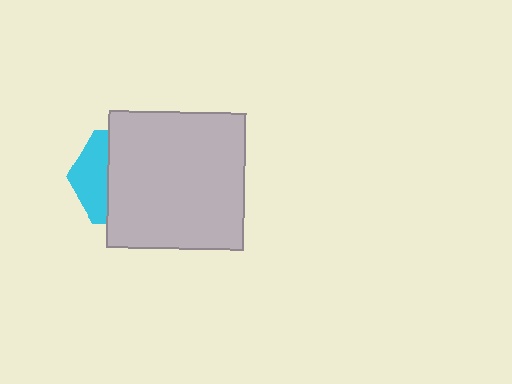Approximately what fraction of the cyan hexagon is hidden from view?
Roughly 66% of the cyan hexagon is hidden behind the light gray square.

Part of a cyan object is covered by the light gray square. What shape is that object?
It is a hexagon.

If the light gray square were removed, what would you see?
You would see the complete cyan hexagon.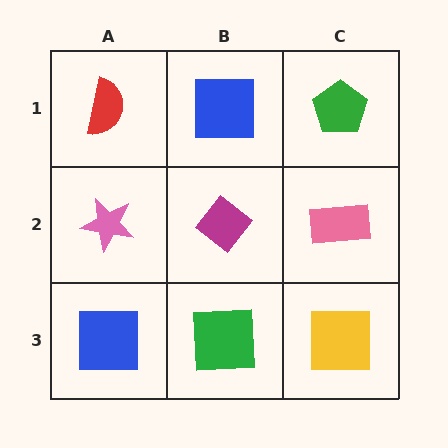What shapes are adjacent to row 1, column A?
A pink star (row 2, column A), a blue square (row 1, column B).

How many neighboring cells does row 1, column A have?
2.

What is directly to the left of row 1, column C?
A blue square.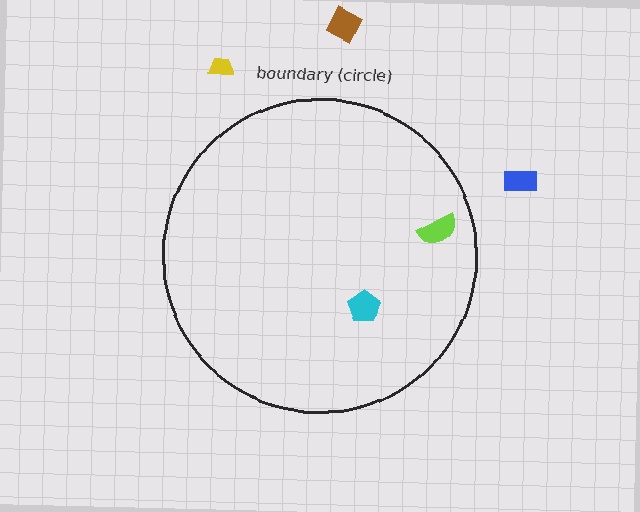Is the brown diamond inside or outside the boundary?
Outside.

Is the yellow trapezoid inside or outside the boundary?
Outside.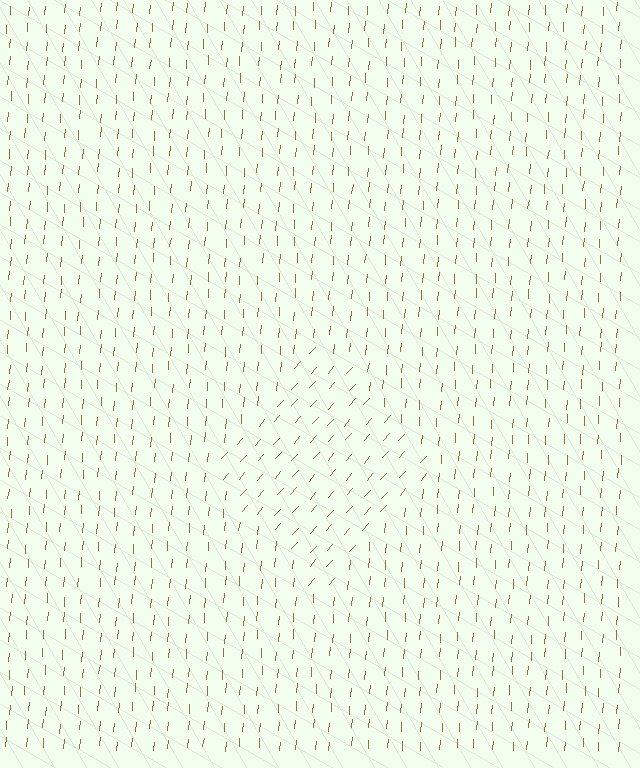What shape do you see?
I see a diamond.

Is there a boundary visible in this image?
Yes, there is a texture boundary formed by a change in line orientation.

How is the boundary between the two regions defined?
The boundary is defined purely by a change in line orientation (approximately 36 degrees difference). All lines are the same color and thickness.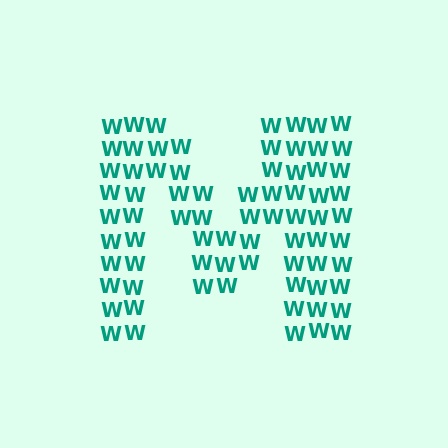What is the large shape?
The large shape is the letter M.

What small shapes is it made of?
It is made of small letter W's.